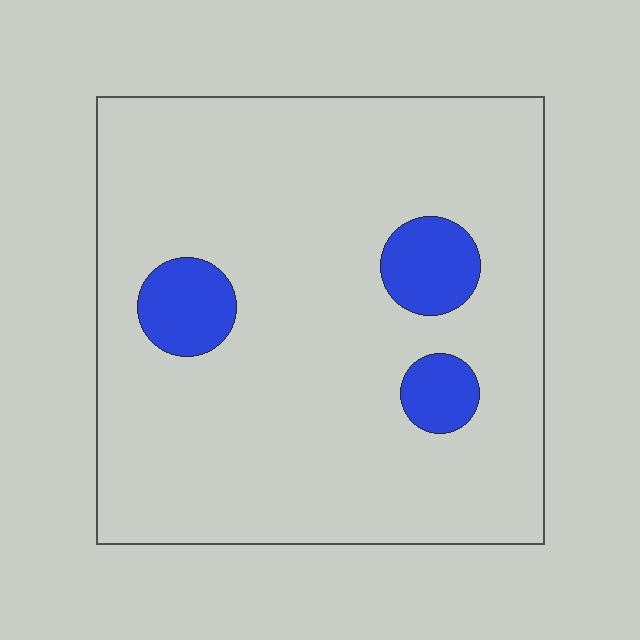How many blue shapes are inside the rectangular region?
3.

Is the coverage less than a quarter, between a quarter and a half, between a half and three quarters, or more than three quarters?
Less than a quarter.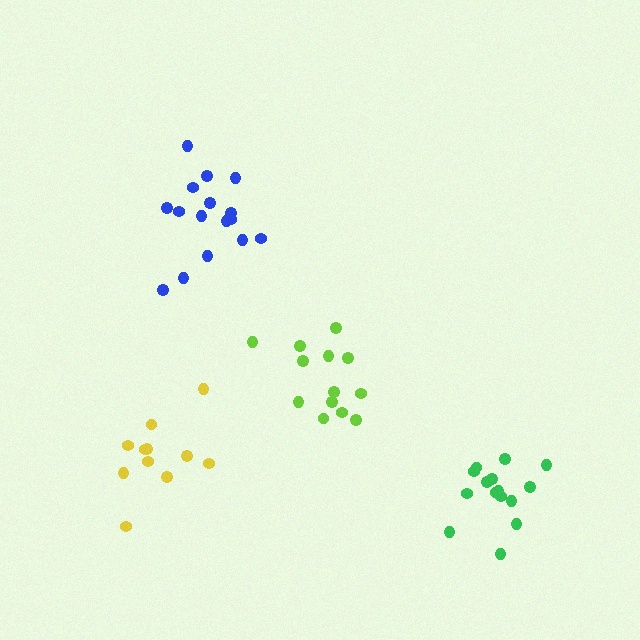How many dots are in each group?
Group 1: 16 dots, Group 2: 13 dots, Group 3: 11 dots, Group 4: 15 dots (55 total).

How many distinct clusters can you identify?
There are 4 distinct clusters.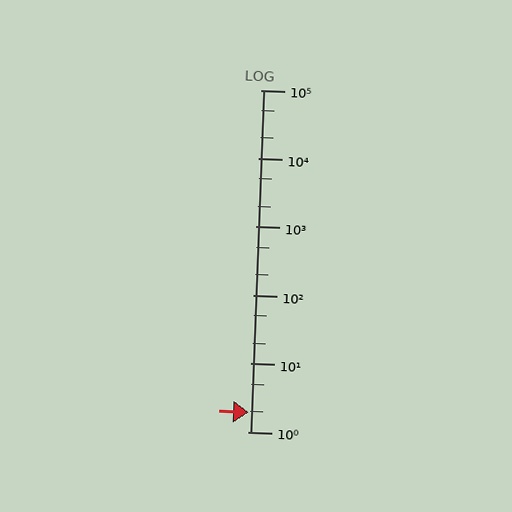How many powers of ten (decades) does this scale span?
The scale spans 5 decades, from 1 to 100000.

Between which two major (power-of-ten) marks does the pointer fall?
The pointer is between 1 and 10.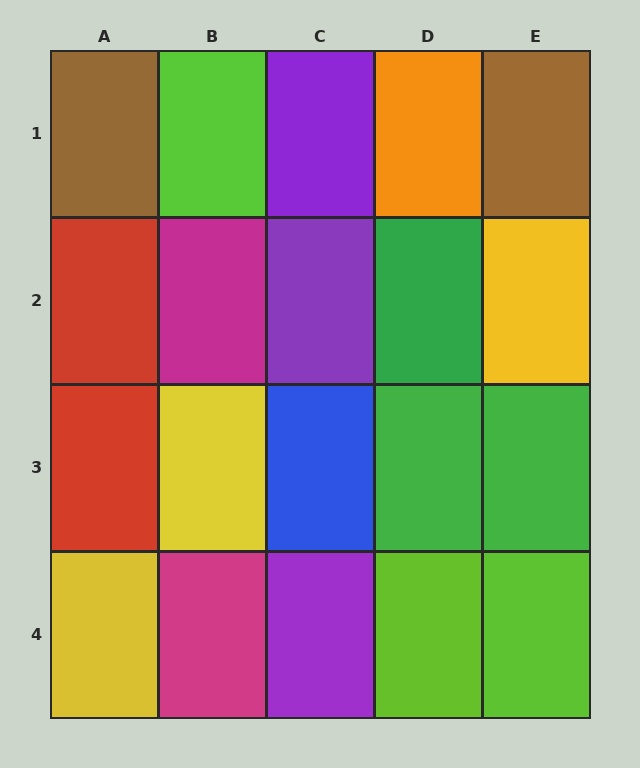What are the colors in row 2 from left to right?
Red, magenta, purple, green, yellow.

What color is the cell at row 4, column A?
Yellow.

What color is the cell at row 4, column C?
Purple.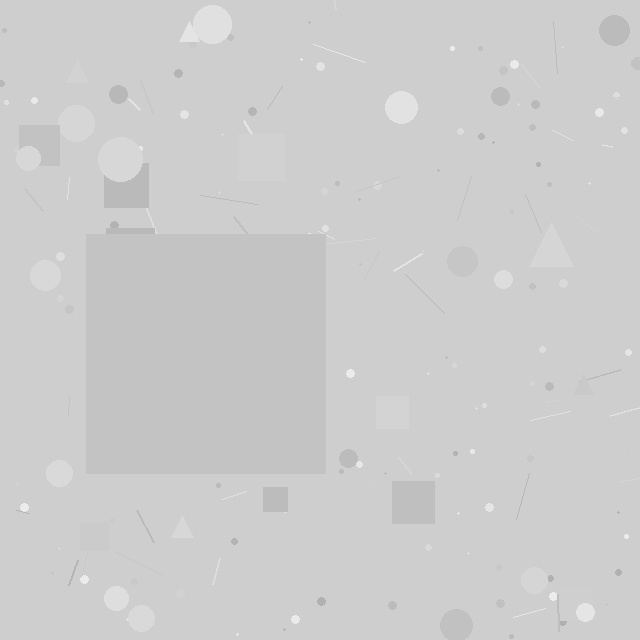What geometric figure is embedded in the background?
A square is embedded in the background.